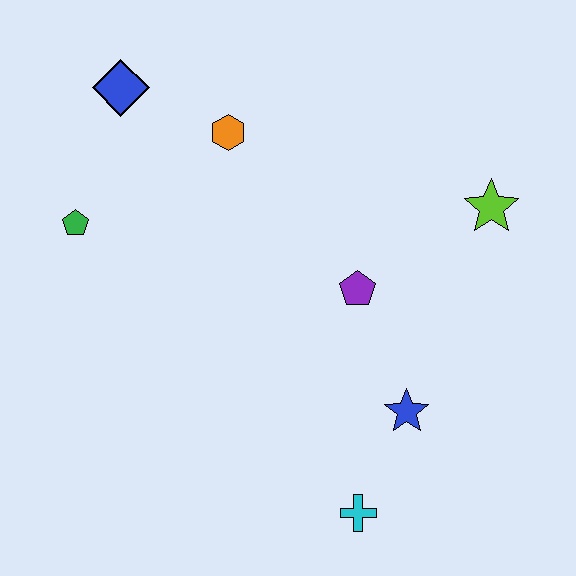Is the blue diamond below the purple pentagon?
No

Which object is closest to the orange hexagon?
The blue diamond is closest to the orange hexagon.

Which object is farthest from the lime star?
The green pentagon is farthest from the lime star.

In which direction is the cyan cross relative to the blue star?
The cyan cross is below the blue star.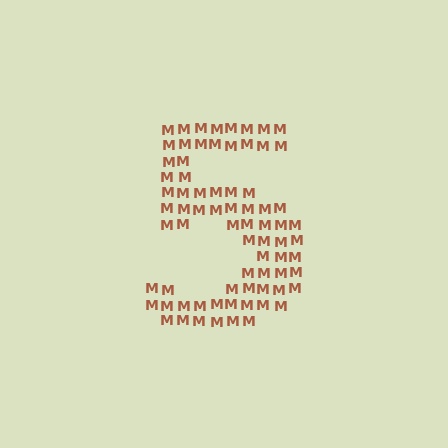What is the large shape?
The large shape is the digit 5.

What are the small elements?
The small elements are letter M's.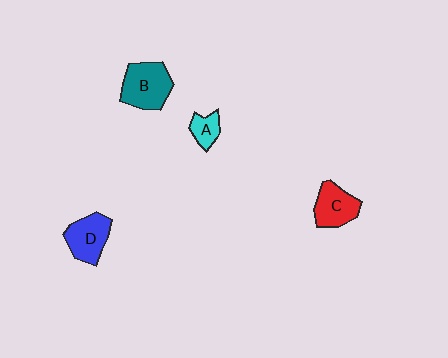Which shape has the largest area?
Shape B (teal).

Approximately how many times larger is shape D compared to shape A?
Approximately 2.0 times.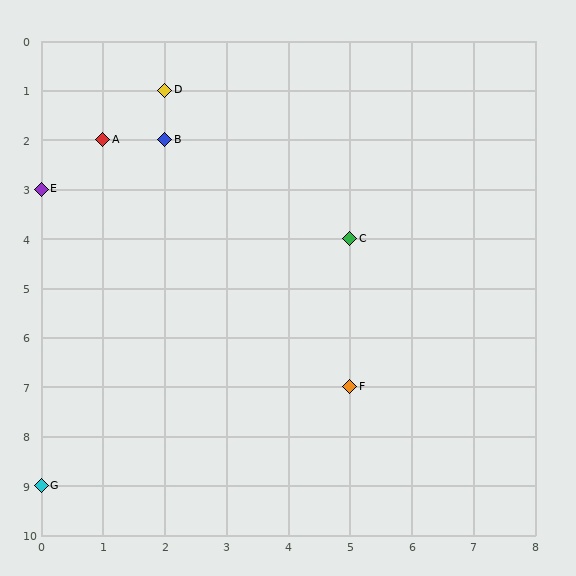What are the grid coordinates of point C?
Point C is at grid coordinates (5, 4).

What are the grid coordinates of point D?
Point D is at grid coordinates (2, 1).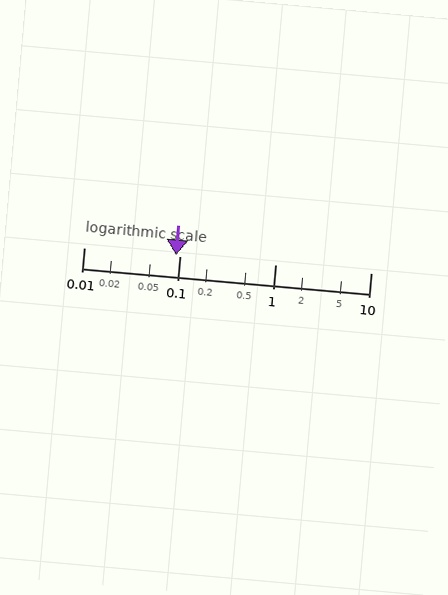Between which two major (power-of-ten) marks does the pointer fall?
The pointer is between 0.01 and 0.1.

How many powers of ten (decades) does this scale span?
The scale spans 3 decades, from 0.01 to 10.